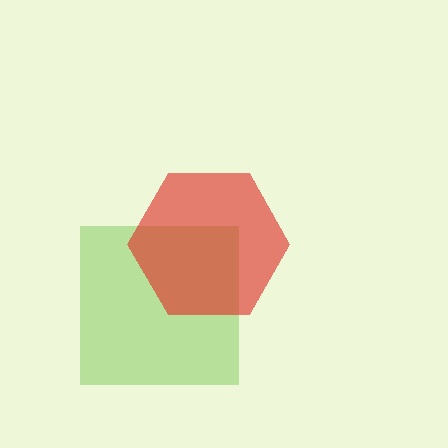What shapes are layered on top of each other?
The layered shapes are: a lime square, a red hexagon.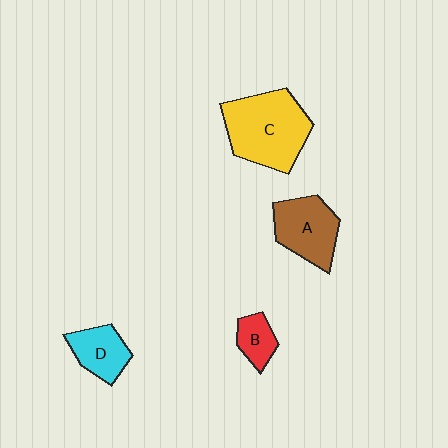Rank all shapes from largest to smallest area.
From largest to smallest: C (yellow), A (brown), D (cyan), B (red).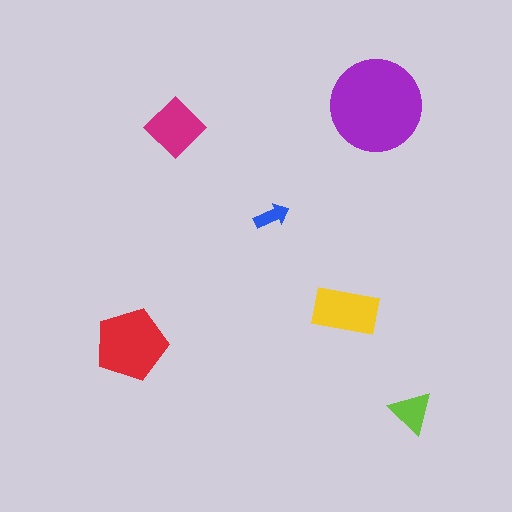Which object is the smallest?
The blue arrow.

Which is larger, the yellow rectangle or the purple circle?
The purple circle.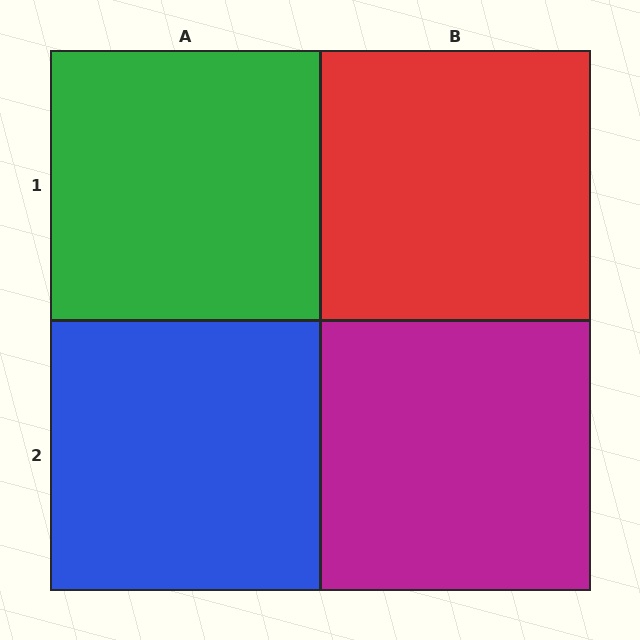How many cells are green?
1 cell is green.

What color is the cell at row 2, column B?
Magenta.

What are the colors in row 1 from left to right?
Green, red.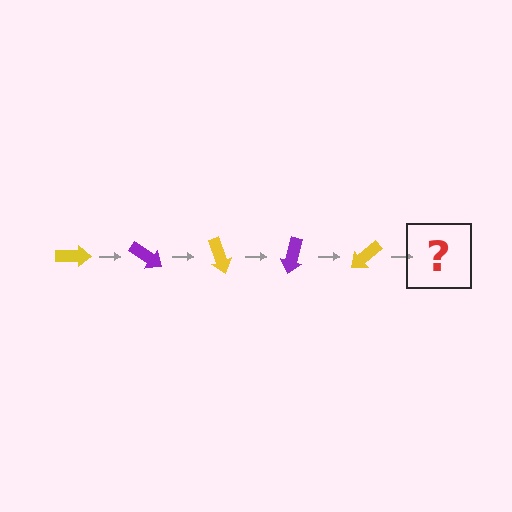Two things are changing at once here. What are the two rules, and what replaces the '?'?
The two rules are that it rotates 35 degrees each step and the color cycles through yellow and purple. The '?' should be a purple arrow, rotated 175 degrees from the start.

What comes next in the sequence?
The next element should be a purple arrow, rotated 175 degrees from the start.